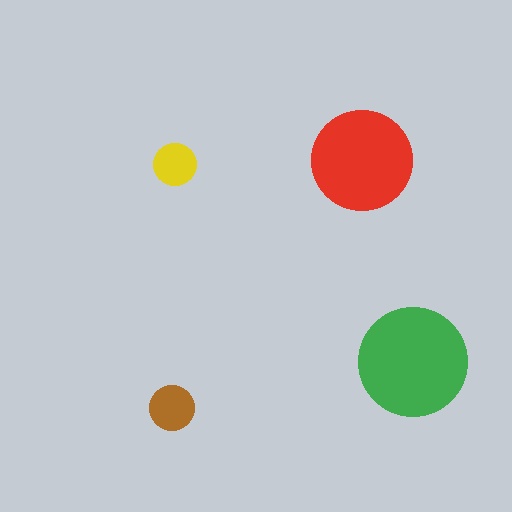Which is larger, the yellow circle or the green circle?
The green one.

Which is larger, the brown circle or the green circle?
The green one.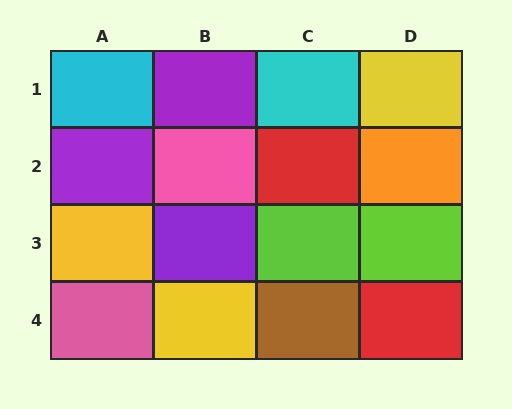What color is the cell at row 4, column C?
Brown.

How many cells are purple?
3 cells are purple.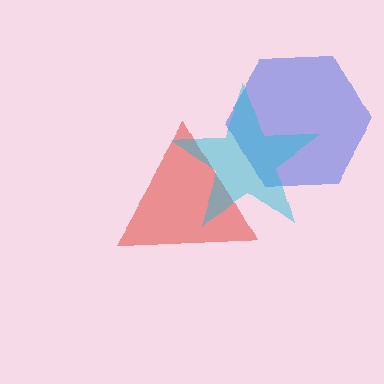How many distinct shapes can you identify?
There are 3 distinct shapes: a red triangle, a blue hexagon, a cyan star.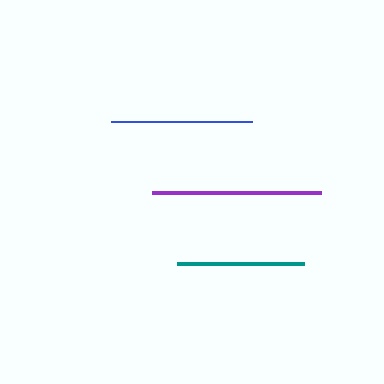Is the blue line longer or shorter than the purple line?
The purple line is longer than the blue line.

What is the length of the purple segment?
The purple segment is approximately 169 pixels long.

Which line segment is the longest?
The purple line is the longest at approximately 169 pixels.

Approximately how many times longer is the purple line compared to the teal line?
The purple line is approximately 1.3 times the length of the teal line.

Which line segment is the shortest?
The teal line is the shortest at approximately 127 pixels.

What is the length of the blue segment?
The blue segment is approximately 141 pixels long.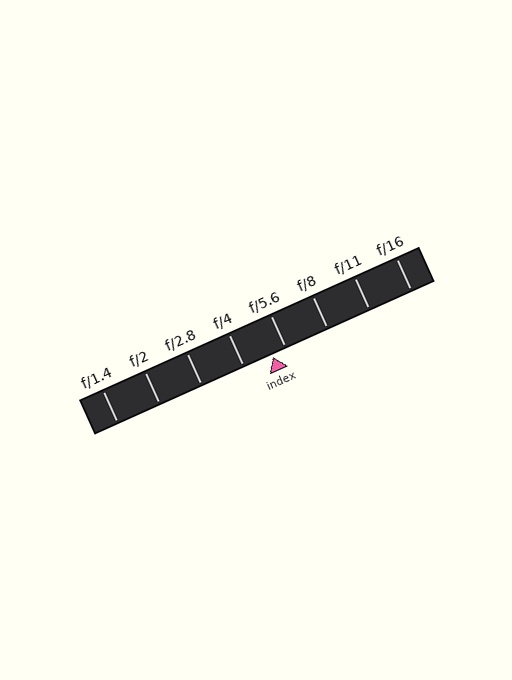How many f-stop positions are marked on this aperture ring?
There are 8 f-stop positions marked.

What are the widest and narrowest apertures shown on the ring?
The widest aperture shown is f/1.4 and the narrowest is f/16.